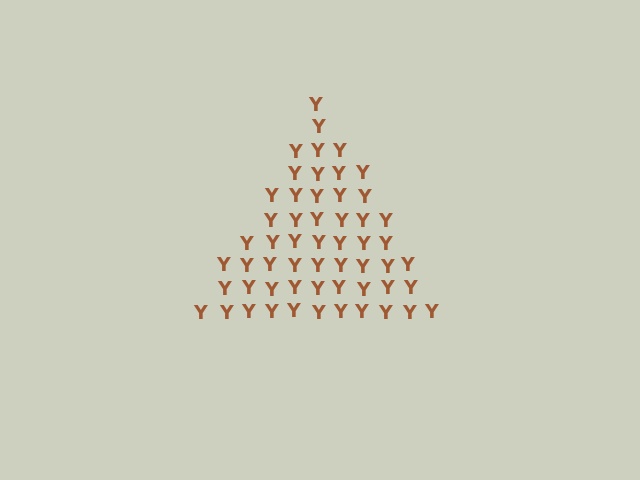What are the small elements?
The small elements are letter Y's.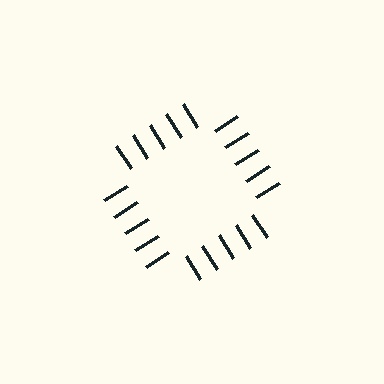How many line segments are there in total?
20 — 5 along each of the 4 edges.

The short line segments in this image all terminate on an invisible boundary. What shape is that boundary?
An illusory square — the line segments terminate on its edges but no continuous stroke is drawn.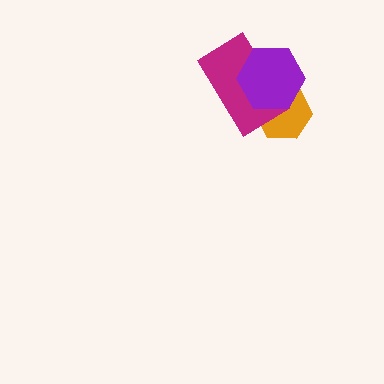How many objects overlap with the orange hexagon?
2 objects overlap with the orange hexagon.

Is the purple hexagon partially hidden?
No, no other shape covers it.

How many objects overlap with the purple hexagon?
2 objects overlap with the purple hexagon.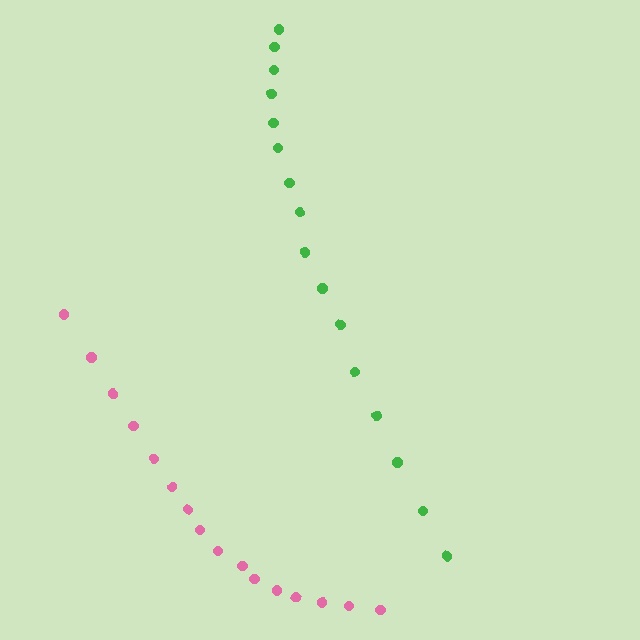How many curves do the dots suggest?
There are 2 distinct paths.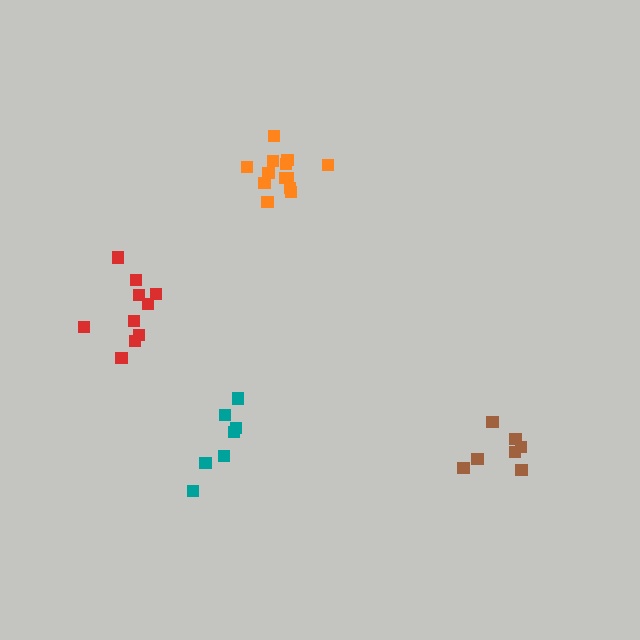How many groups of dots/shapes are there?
There are 4 groups.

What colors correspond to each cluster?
The clusters are colored: brown, orange, red, teal.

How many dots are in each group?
Group 1: 7 dots, Group 2: 13 dots, Group 3: 10 dots, Group 4: 7 dots (37 total).